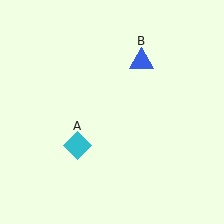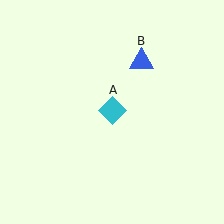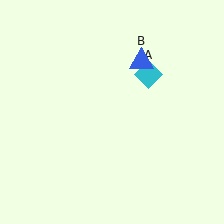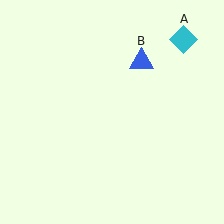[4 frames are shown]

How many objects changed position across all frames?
1 object changed position: cyan diamond (object A).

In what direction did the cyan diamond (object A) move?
The cyan diamond (object A) moved up and to the right.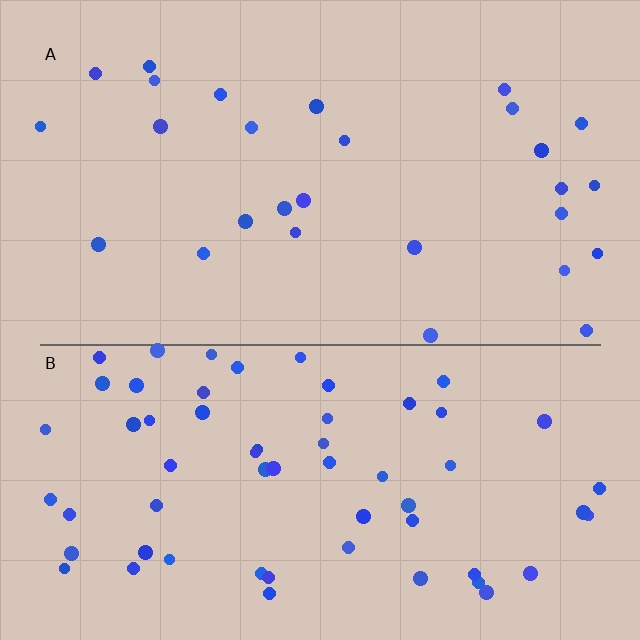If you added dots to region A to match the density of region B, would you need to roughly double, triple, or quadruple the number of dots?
Approximately double.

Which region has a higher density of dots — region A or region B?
B (the bottom).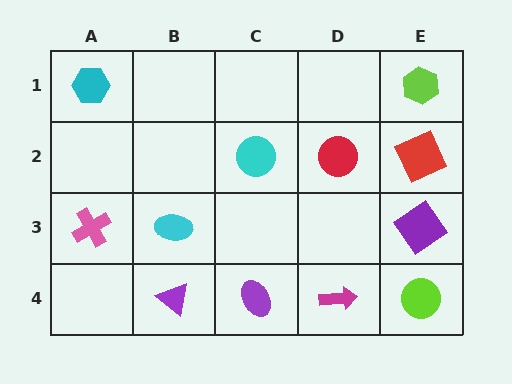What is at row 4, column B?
A purple triangle.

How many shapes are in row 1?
2 shapes.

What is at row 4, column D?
A magenta arrow.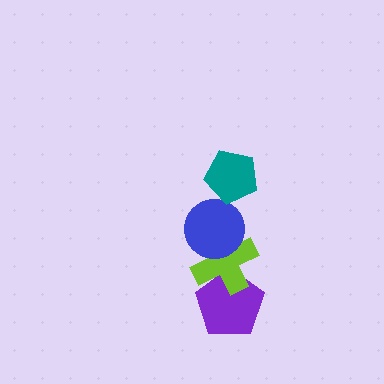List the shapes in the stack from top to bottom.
From top to bottom: the teal pentagon, the blue circle, the lime cross, the purple pentagon.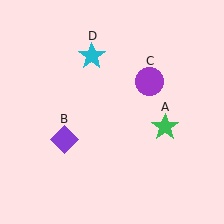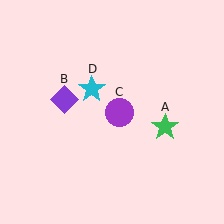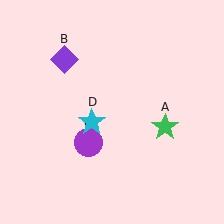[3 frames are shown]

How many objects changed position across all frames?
3 objects changed position: purple diamond (object B), purple circle (object C), cyan star (object D).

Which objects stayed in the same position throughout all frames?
Green star (object A) remained stationary.